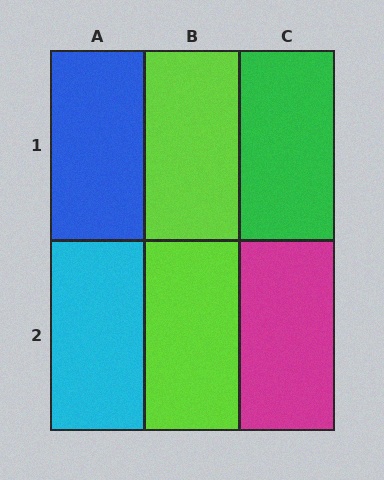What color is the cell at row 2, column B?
Lime.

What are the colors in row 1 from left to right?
Blue, lime, green.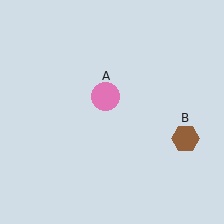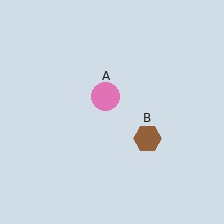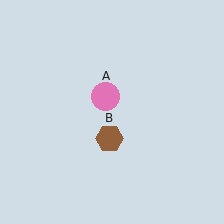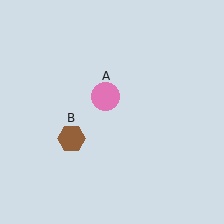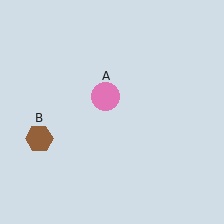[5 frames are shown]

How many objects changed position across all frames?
1 object changed position: brown hexagon (object B).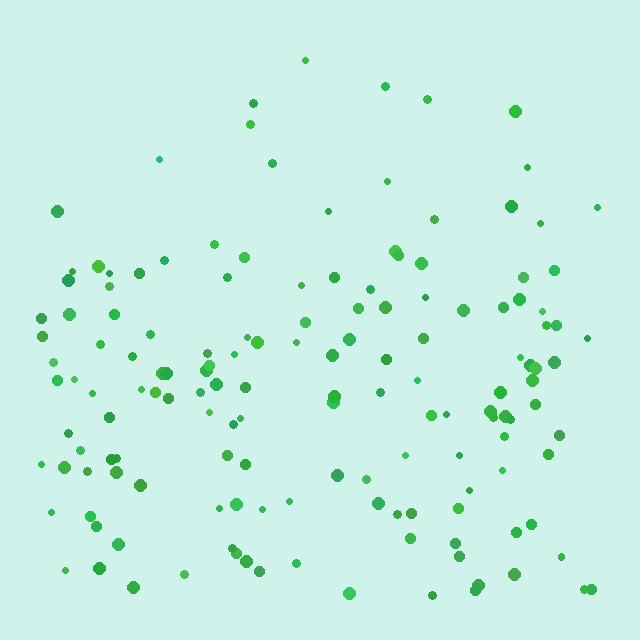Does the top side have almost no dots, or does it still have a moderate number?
Still a moderate number, just noticeably fewer than the bottom.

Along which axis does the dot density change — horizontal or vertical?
Vertical.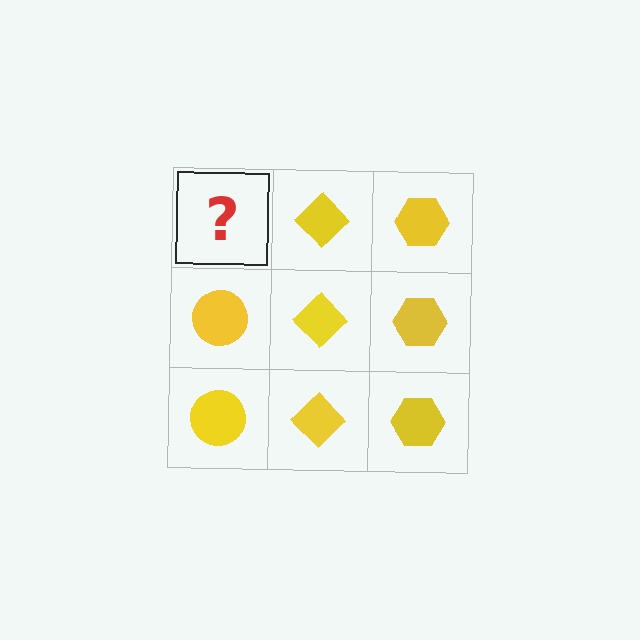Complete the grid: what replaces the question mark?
The question mark should be replaced with a yellow circle.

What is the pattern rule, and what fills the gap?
The rule is that each column has a consistent shape. The gap should be filled with a yellow circle.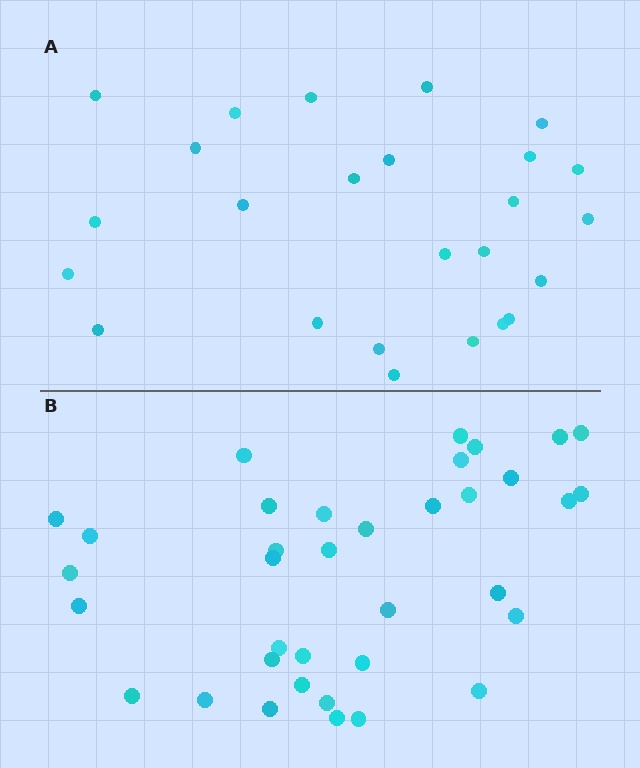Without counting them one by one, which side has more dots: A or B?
Region B (the bottom region) has more dots.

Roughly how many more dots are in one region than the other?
Region B has roughly 12 or so more dots than region A.